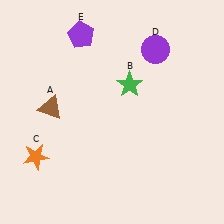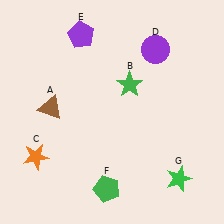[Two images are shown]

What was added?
A green pentagon (F), a green star (G) were added in Image 2.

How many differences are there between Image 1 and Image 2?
There are 2 differences between the two images.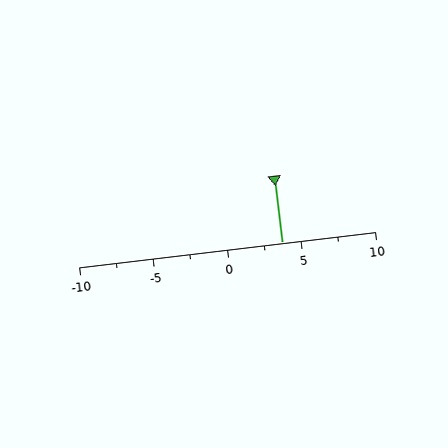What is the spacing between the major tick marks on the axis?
The major ticks are spaced 5 apart.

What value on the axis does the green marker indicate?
The marker indicates approximately 3.8.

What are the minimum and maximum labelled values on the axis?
The axis runs from -10 to 10.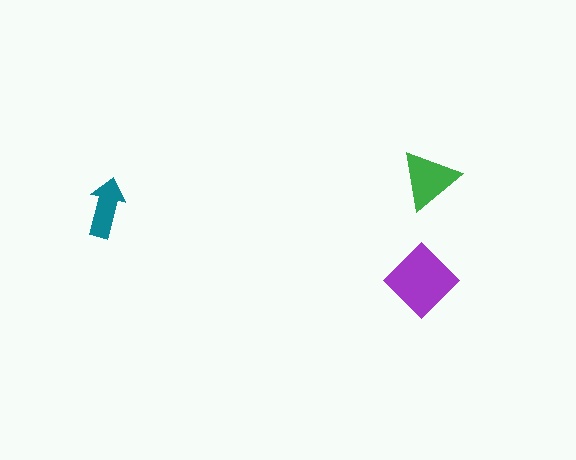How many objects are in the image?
There are 3 objects in the image.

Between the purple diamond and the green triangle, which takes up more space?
The purple diamond.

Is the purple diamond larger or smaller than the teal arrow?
Larger.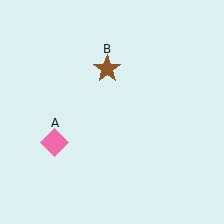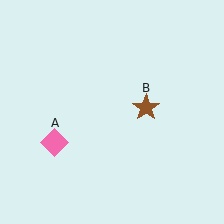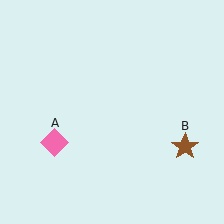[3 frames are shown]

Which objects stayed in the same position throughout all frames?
Pink diamond (object A) remained stationary.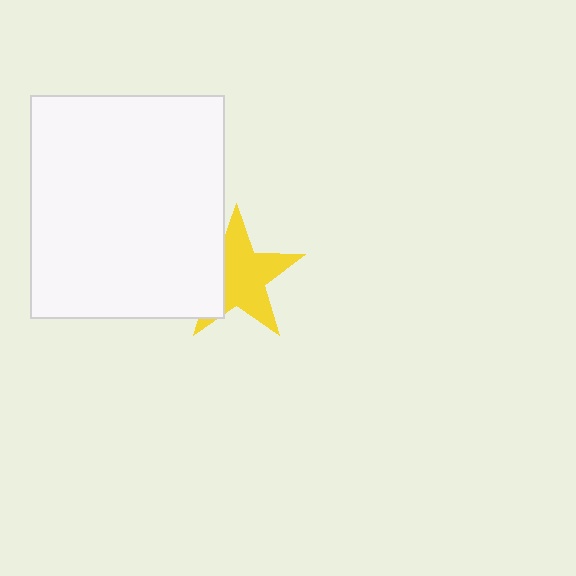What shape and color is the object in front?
The object in front is a white rectangle.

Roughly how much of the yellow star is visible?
Most of it is visible (roughly 68%).